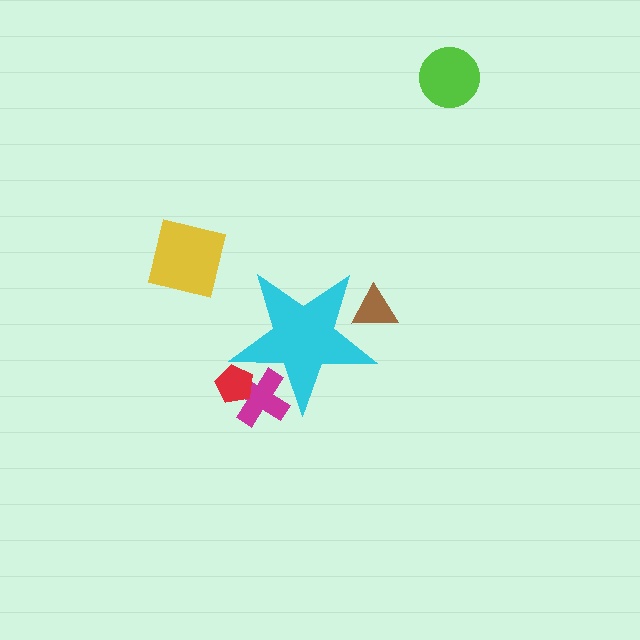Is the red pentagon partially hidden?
Yes, the red pentagon is partially hidden behind the cyan star.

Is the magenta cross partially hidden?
Yes, the magenta cross is partially hidden behind the cyan star.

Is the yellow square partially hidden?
No, the yellow square is fully visible.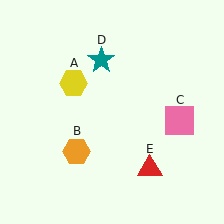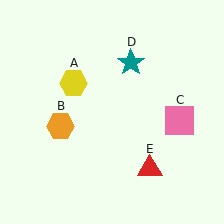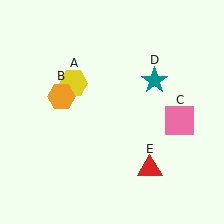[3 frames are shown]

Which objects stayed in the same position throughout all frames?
Yellow hexagon (object A) and pink square (object C) and red triangle (object E) remained stationary.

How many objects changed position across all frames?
2 objects changed position: orange hexagon (object B), teal star (object D).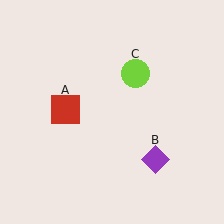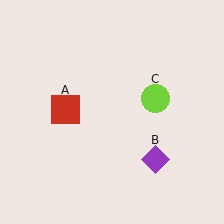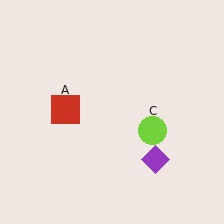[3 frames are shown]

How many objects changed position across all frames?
1 object changed position: lime circle (object C).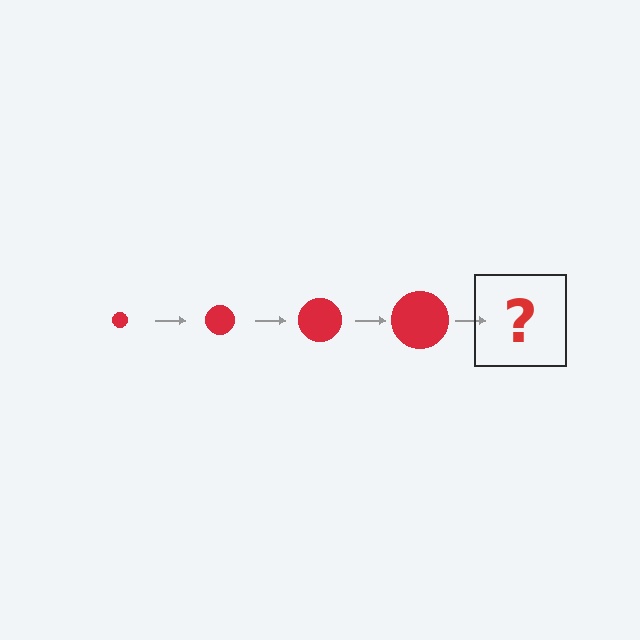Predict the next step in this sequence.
The next step is a red circle, larger than the previous one.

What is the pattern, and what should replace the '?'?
The pattern is that the circle gets progressively larger each step. The '?' should be a red circle, larger than the previous one.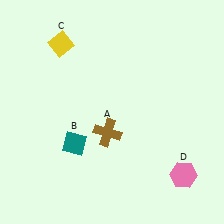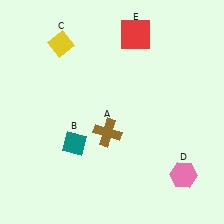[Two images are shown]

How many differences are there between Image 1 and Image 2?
There is 1 difference between the two images.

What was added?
A red square (E) was added in Image 2.